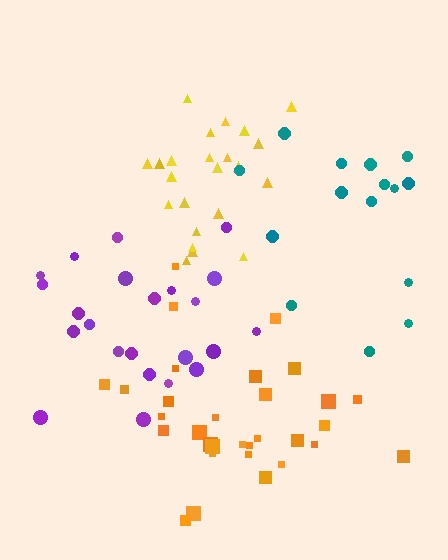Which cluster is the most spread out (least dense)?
Teal.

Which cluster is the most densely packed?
Yellow.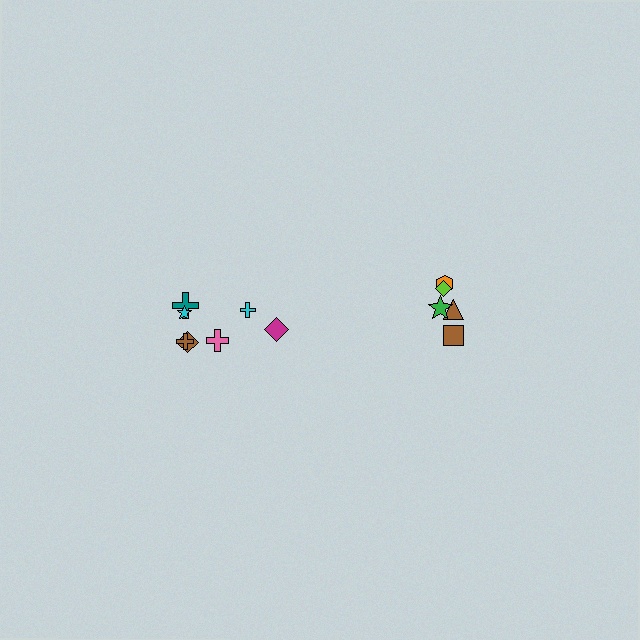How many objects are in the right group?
There are 5 objects.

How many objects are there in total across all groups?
There are 12 objects.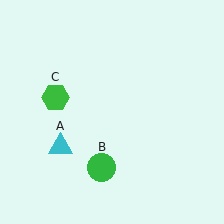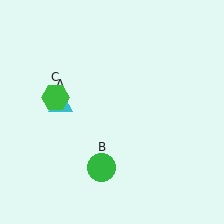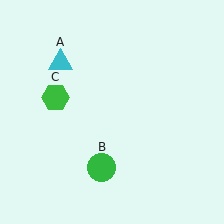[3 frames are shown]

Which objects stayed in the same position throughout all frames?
Green circle (object B) and green hexagon (object C) remained stationary.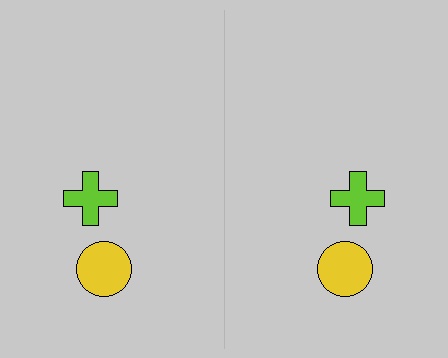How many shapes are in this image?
There are 4 shapes in this image.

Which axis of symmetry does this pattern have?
The pattern has a vertical axis of symmetry running through the center of the image.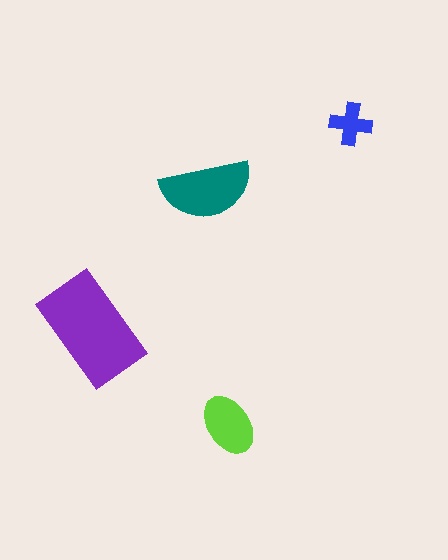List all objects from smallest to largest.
The blue cross, the lime ellipse, the teal semicircle, the purple rectangle.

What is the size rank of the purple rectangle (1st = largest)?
1st.